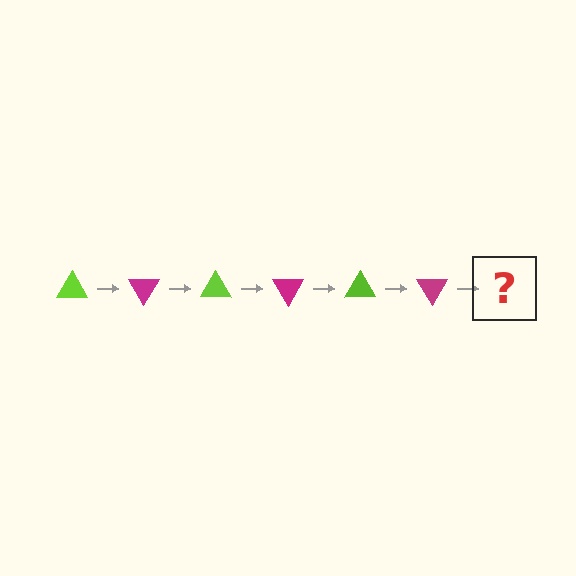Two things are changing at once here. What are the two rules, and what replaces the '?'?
The two rules are that it rotates 60 degrees each step and the color cycles through lime and magenta. The '?' should be a lime triangle, rotated 360 degrees from the start.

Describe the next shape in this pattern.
It should be a lime triangle, rotated 360 degrees from the start.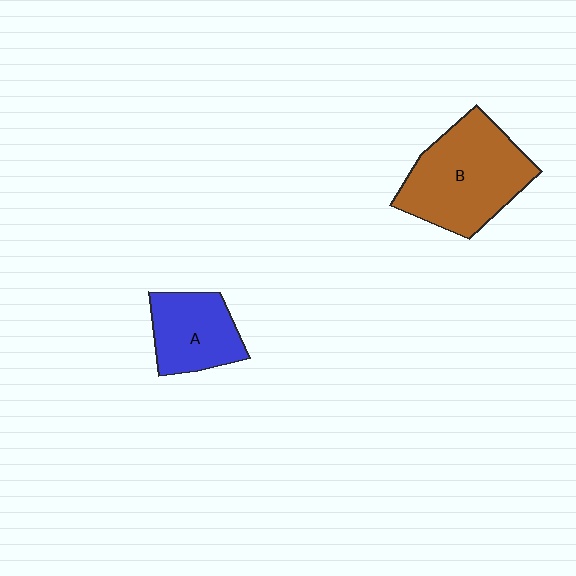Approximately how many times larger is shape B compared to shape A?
Approximately 1.7 times.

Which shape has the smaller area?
Shape A (blue).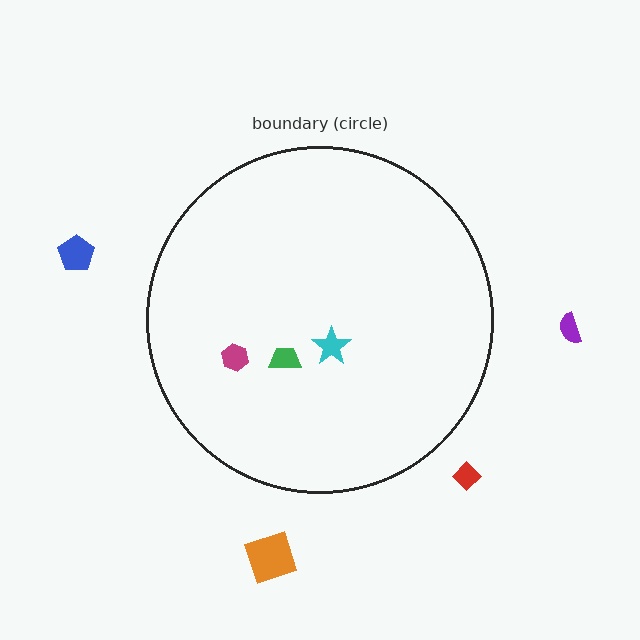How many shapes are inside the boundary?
3 inside, 4 outside.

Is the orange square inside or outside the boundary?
Outside.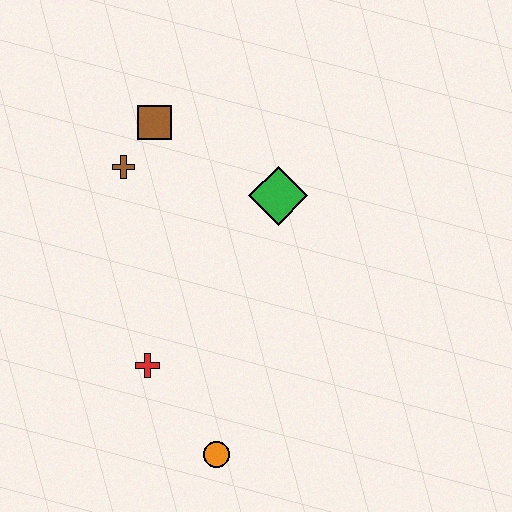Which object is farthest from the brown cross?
The orange circle is farthest from the brown cross.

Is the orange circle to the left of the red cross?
No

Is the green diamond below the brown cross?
Yes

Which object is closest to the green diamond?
The brown square is closest to the green diamond.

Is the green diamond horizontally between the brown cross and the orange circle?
No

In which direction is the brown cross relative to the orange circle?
The brown cross is above the orange circle.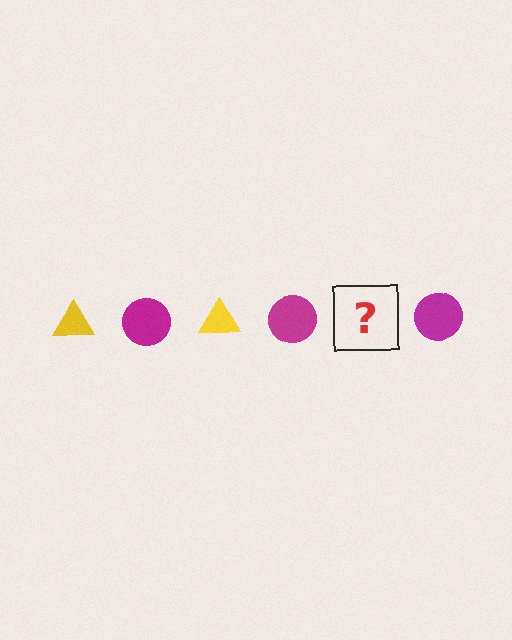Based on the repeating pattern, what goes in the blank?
The blank should be a yellow triangle.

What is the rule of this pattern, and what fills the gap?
The rule is that the pattern alternates between yellow triangle and magenta circle. The gap should be filled with a yellow triangle.